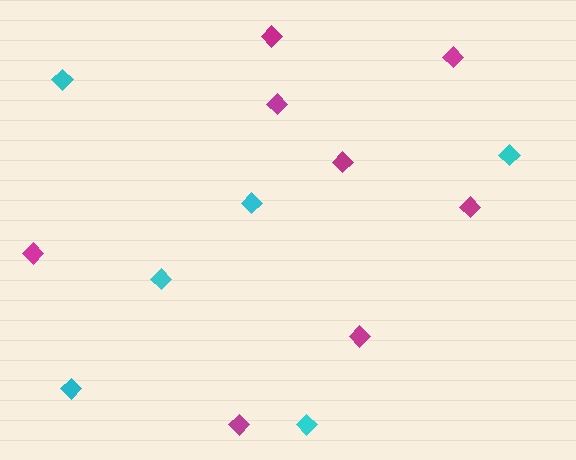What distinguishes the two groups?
There are 2 groups: one group of cyan diamonds (6) and one group of magenta diamonds (8).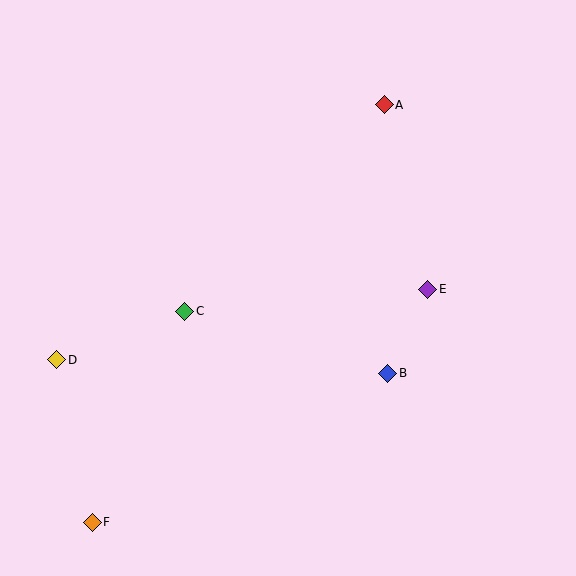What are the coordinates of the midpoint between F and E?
The midpoint between F and E is at (260, 406).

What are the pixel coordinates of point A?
Point A is at (384, 105).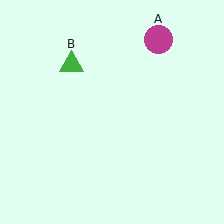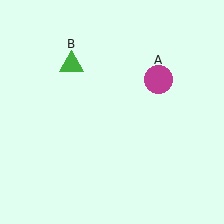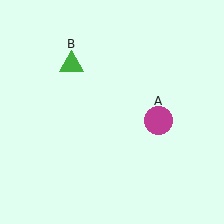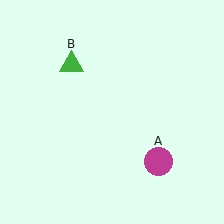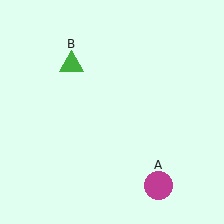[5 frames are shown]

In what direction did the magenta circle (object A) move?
The magenta circle (object A) moved down.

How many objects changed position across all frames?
1 object changed position: magenta circle (object A).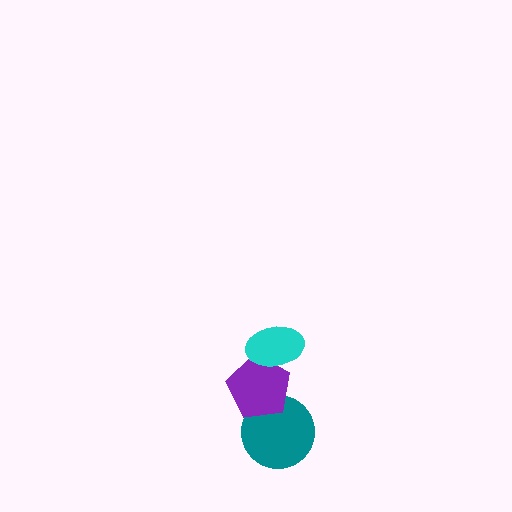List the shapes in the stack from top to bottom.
From top to bottom: the cyan ellipse, the purple pentagon, the teal circle.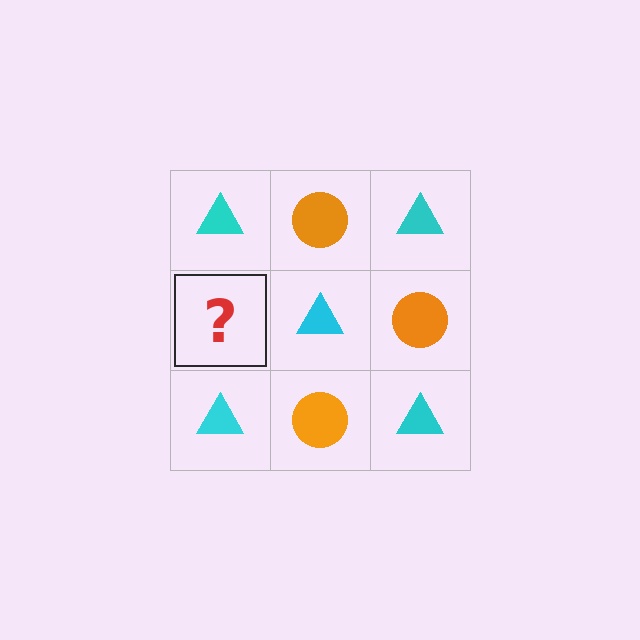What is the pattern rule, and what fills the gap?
The rule is that it alternates cyan triangle and orange circle in a checkerboard pattern. The gap should be filled with an orange circle.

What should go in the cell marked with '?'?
The missing cell should contain an orange circle.